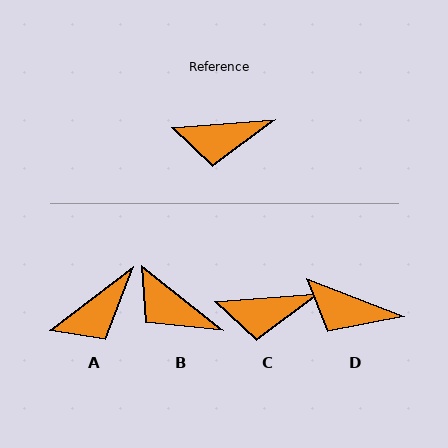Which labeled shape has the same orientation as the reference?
C.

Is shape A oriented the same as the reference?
No, it is off by about 33 degrees.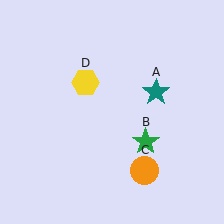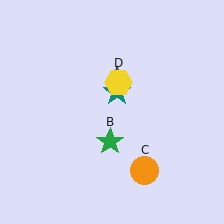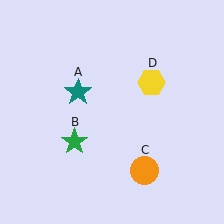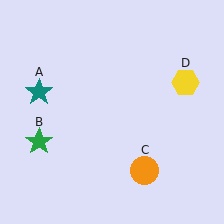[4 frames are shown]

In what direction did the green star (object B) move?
The green star (object B) moved left.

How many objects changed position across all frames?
3 objects changed position: teal star (object A), green star (object B), yellow hexagon (object D).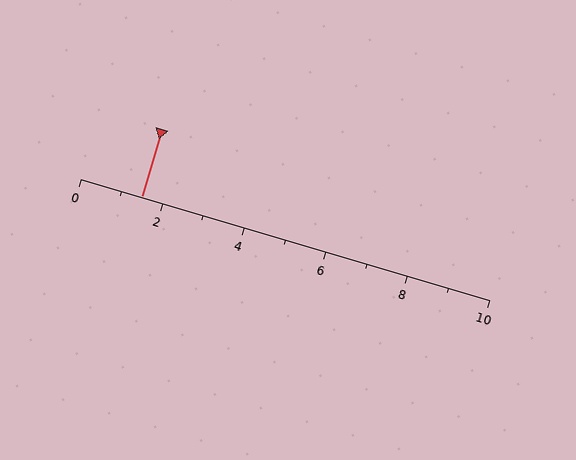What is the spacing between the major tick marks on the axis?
The major ticks are spaced 2 apart.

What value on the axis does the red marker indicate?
The marker indicates approximately 1.5.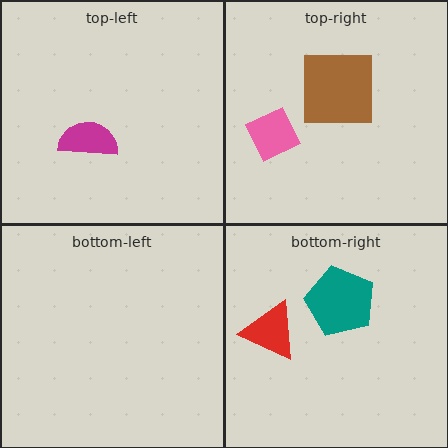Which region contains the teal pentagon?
The bottom-right region.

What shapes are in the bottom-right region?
The red triangle, the teal pentagon.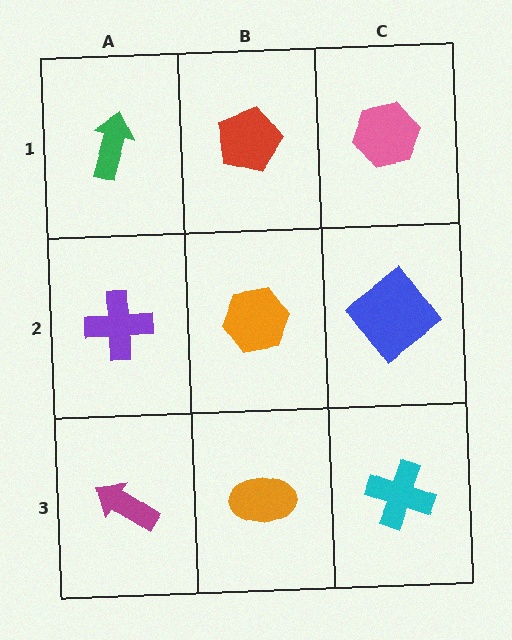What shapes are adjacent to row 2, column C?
A pink hexagon (row 1, column C), a cyan cross (row 3, column C), an orange hexagon (row 2, column B).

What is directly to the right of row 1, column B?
A pink hexagon.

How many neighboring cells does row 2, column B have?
4.